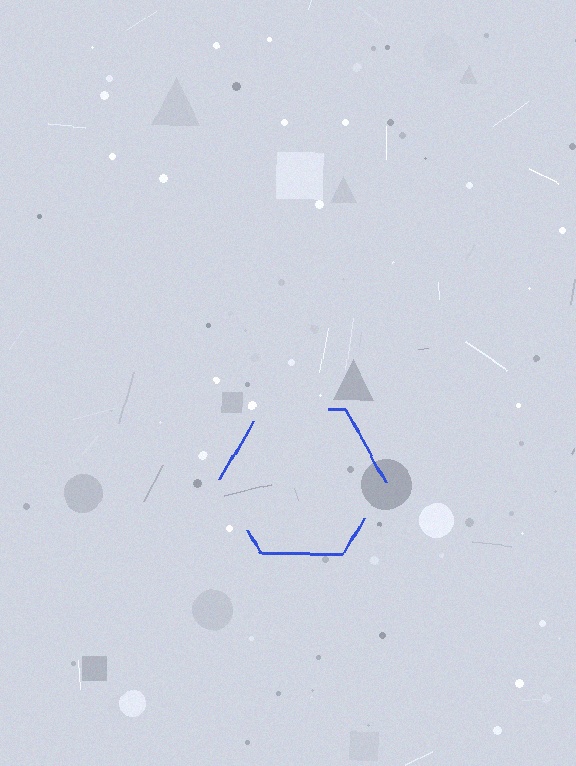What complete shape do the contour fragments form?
The contour fragments form a hexagon.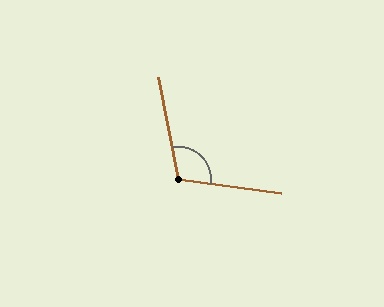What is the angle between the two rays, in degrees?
Approximately 109 degrees.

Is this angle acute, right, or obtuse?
It is obtuse.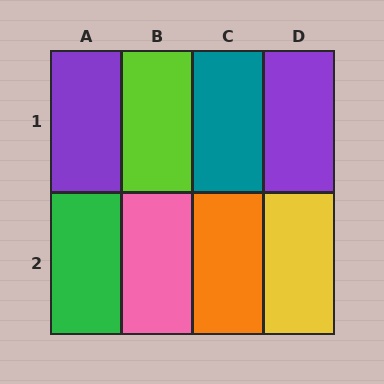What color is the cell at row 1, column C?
Teal.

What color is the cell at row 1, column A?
Purple.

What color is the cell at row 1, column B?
Lime.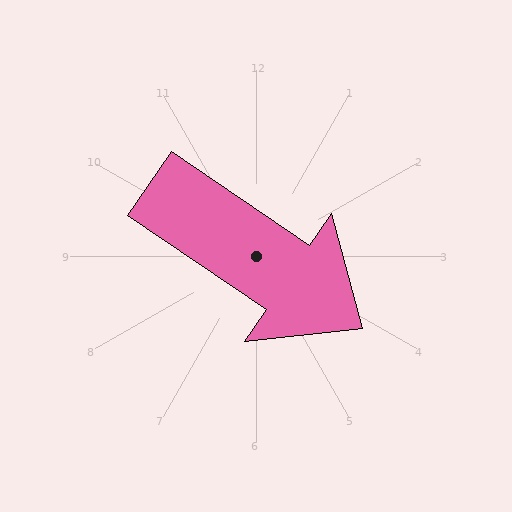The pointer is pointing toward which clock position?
Roughly 4 o'clock.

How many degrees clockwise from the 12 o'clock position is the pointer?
Approximately 124 degrees.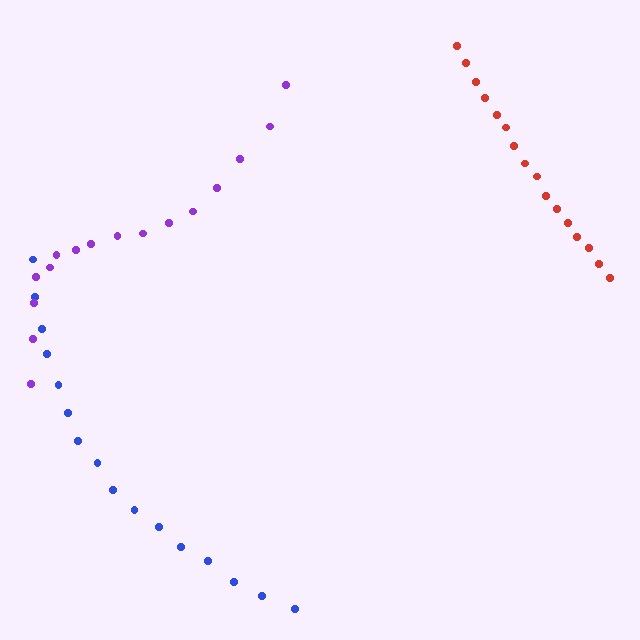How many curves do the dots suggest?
There are 3 distinct paths.